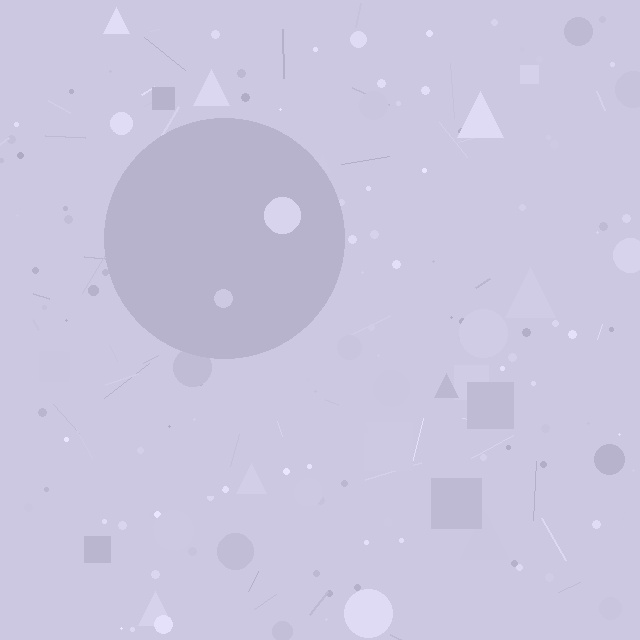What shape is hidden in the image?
A circle is hidden in the image.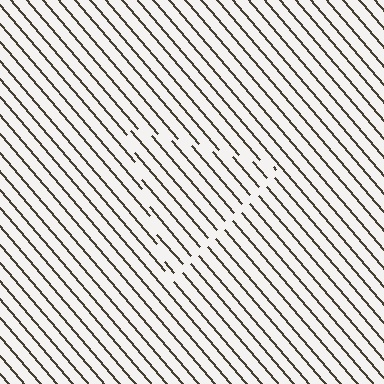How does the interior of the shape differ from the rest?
The interior of the shape contains the same grating, shifted by half a period — the contour is defined by the phase discontinuity where line-ends from the inner and outer gratings abut.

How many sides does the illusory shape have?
3 sides — the line-ends trace a triangle.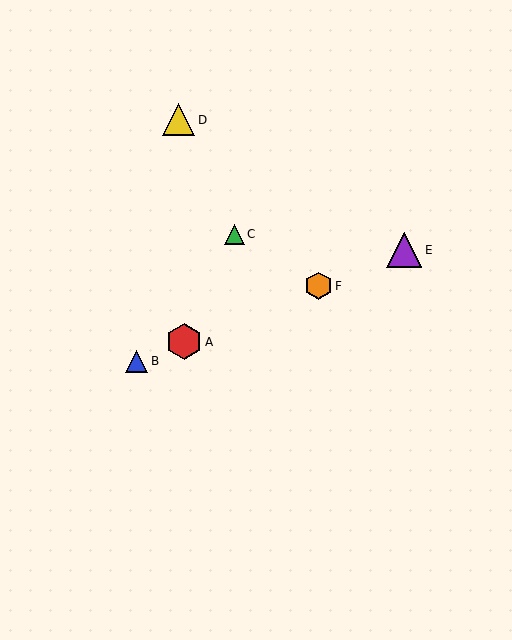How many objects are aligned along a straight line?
4 objects (A, B, E, F) are aligned along a straight line.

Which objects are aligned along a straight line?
Objects A, B, E, F are aligned along a straight line.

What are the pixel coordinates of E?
Object E is at (404, 250).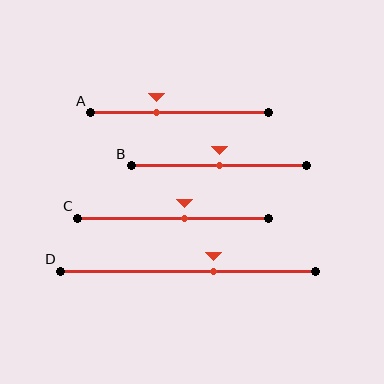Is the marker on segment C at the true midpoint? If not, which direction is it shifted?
No, the marker on segment C is shifted to the right by about 6% of the segment length.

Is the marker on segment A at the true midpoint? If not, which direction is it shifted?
No, the marker on segment A is shifted to the left by about 13% of the segment length.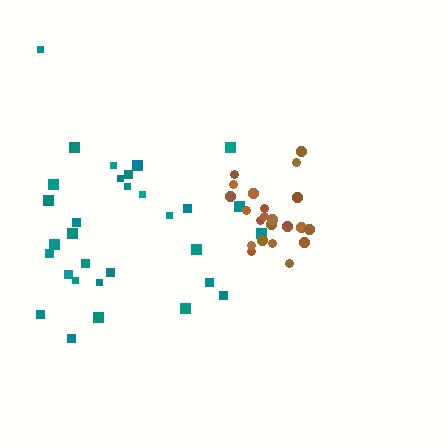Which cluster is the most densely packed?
Brown.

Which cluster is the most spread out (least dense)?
Teal.